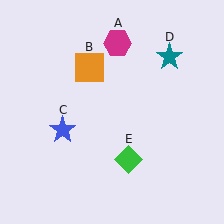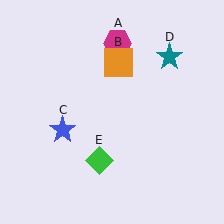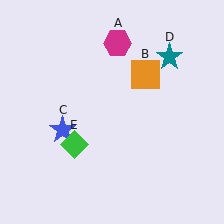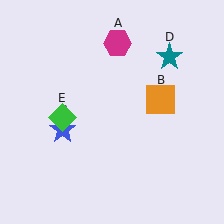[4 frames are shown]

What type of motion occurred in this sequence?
The orange square (object B), green diamond (object E) rotated clockwise around the center of the scene.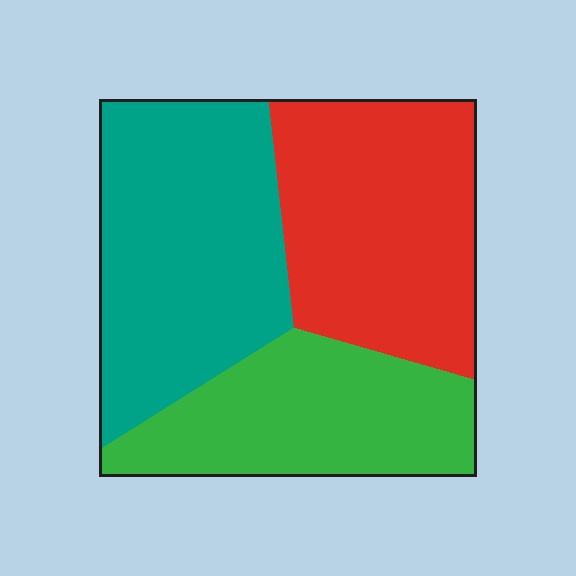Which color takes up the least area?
Green, at roughly 30%.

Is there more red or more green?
Red.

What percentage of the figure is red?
Red takes up about one third (1/3) of the figure.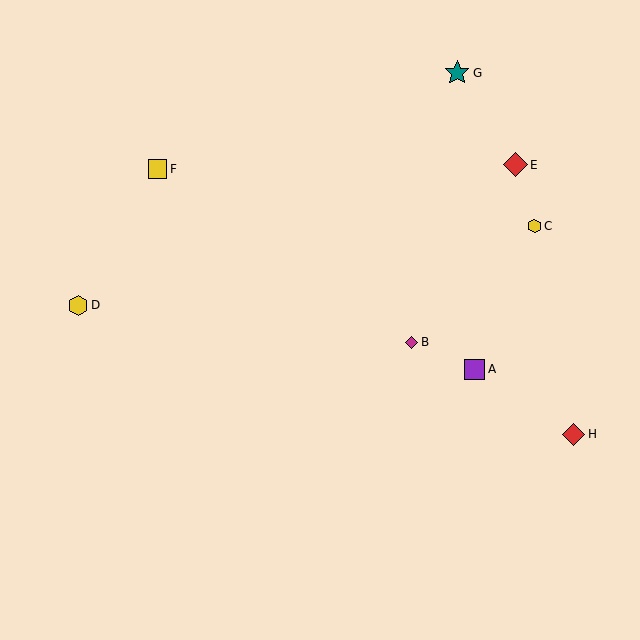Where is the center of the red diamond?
The center of the red diamond is at (574, 434).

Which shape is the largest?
The teal star (labeled G) is the largest.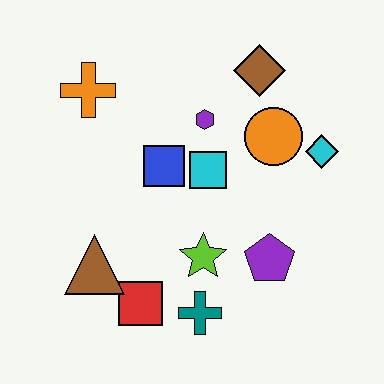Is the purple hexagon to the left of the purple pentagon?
Yes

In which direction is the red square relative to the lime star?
The red square is to the left of the lime star.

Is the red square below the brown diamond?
Yes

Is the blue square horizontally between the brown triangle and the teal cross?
Yes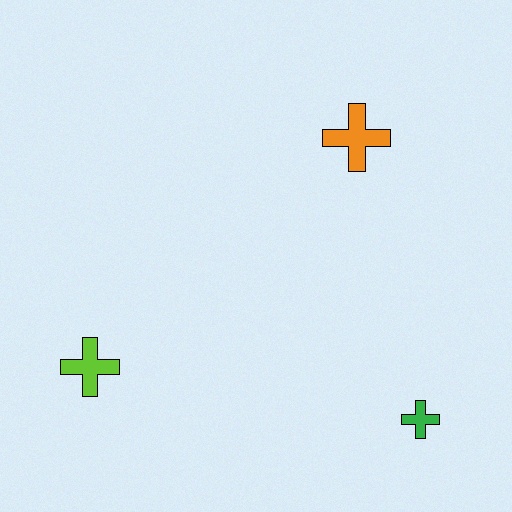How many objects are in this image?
There are 3 objects.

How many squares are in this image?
There are no squares.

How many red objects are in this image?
There are no red objects.